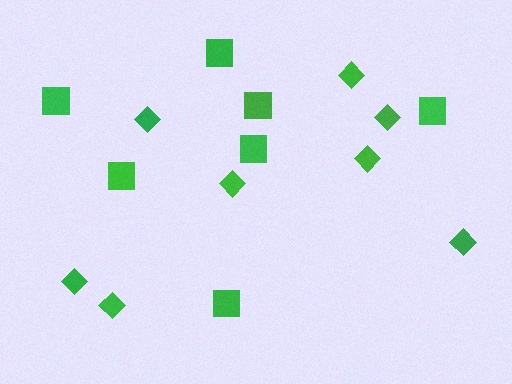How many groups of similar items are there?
There are 2 groups: one group of squares (7) and one group of diamonds (8).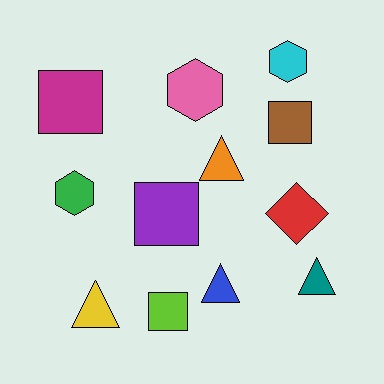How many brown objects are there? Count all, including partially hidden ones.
There is 1 brown object.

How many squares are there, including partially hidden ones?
There are 4 squares.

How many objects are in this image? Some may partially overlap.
There are 12 objects.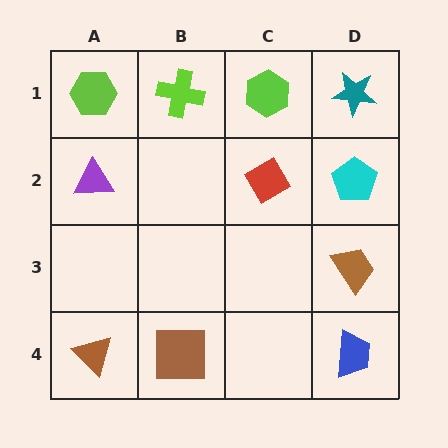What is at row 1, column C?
A lime hexagon.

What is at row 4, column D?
A blue trapezoid.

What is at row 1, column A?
A lime hexagon.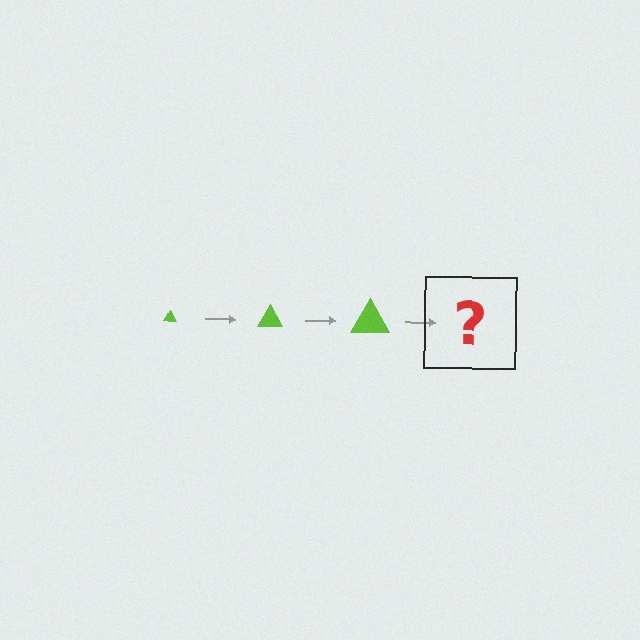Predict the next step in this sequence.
The next step is a lime triangle, larger than the previous one.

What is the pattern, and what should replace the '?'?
The pattern is that the triangle gets progressively larger each step. The '?' should be a lime triangle, larger than the previous one.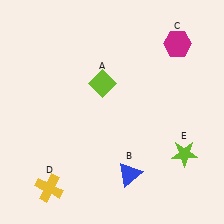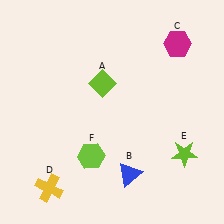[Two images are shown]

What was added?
A lime hexagon (F) was added in Image 2.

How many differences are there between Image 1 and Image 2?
There is 1 difference between the two images.